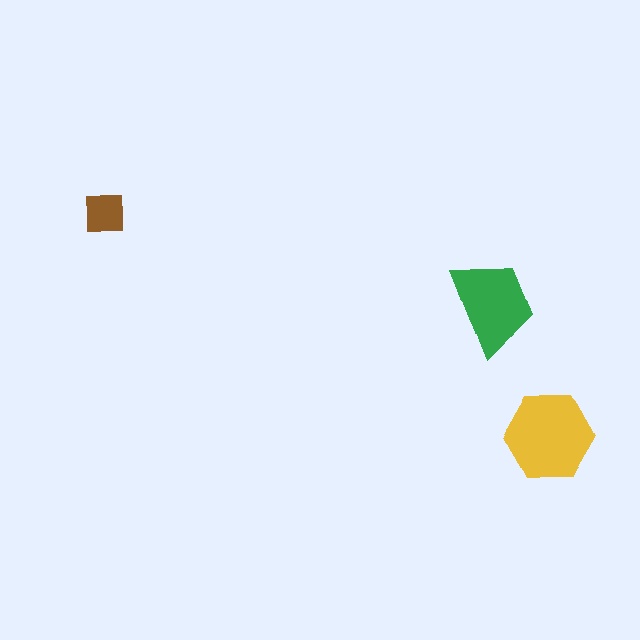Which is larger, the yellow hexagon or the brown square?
The yellow hexagon.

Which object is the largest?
The yellow hexagon.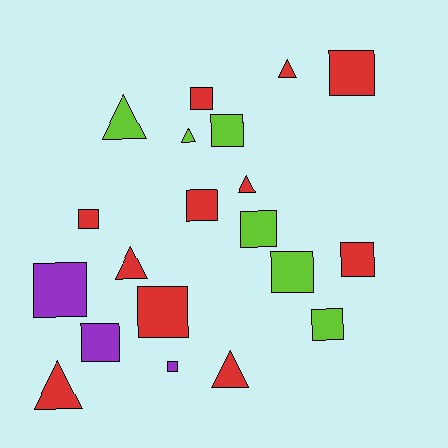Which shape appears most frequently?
Square, with 13 objects.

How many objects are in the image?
There are 20 objects.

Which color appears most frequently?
Red, with 11 objects.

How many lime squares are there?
There are 4 lime squares.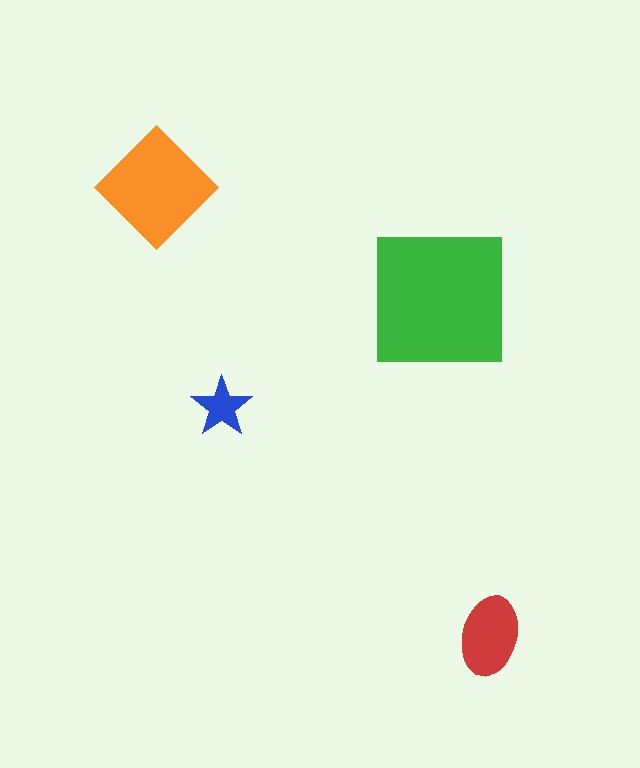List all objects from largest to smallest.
The green square, the orange diamond, the red ellipse, the blue star.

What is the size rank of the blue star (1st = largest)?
4th.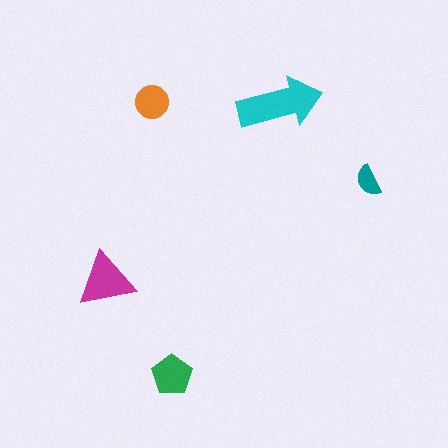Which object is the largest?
The cyan arrow.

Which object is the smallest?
The teal semicircle.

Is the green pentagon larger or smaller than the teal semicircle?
Larger.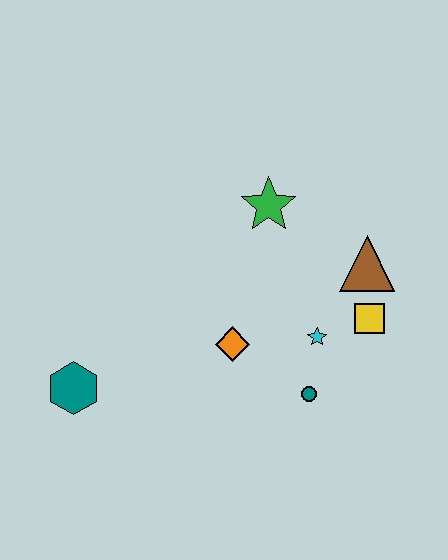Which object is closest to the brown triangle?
The yellow square is closest to the brown triangle.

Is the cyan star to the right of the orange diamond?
Yes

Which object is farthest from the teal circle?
The teal hexagon is farthest from the teal circle.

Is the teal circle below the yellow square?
Yes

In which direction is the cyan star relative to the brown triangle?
The cyan star is below the brown triangle.